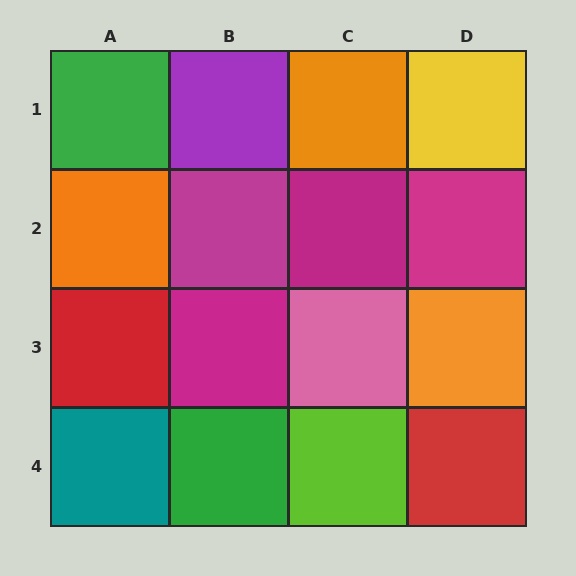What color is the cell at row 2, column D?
Magenta.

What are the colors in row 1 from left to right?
Green, purple, orange, yellow.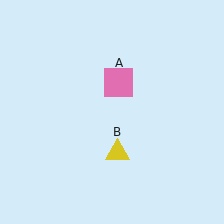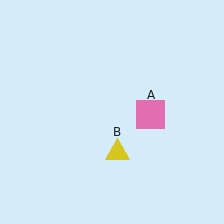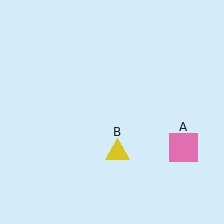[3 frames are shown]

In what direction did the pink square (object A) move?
The pink square (object A) moved down and to the right.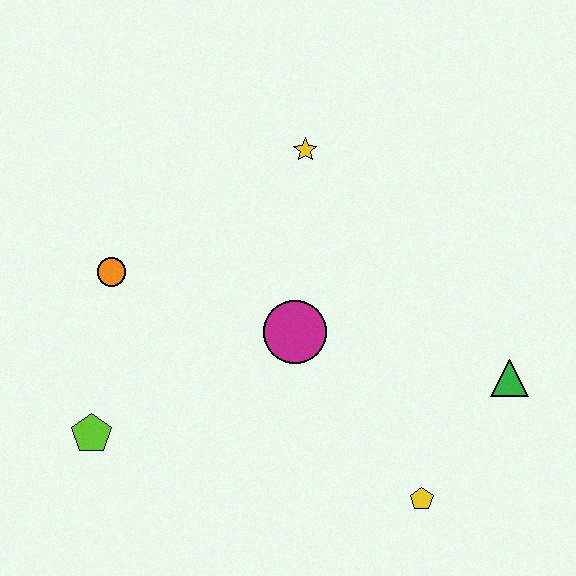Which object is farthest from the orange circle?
The green triangle is farthest from the orange circle.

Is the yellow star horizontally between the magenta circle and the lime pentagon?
No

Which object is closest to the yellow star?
The magenta circle is closest to the yellow star.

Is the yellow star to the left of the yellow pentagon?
Yes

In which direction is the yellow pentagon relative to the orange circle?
The yellow pentagon is to the right of the orange circle.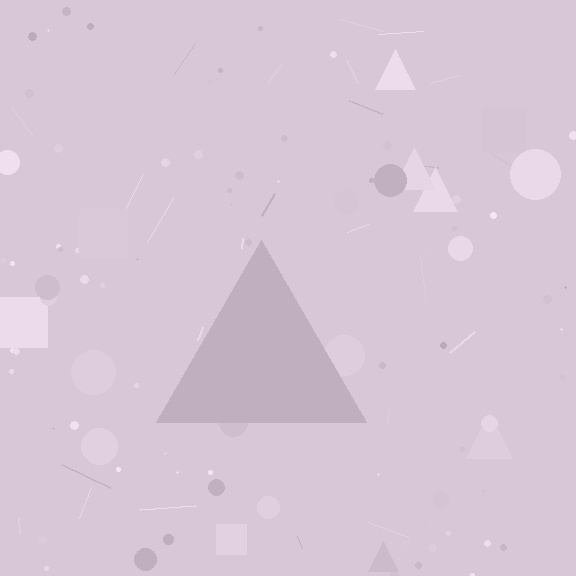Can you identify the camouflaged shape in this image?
The camouflaged shape is a triangle.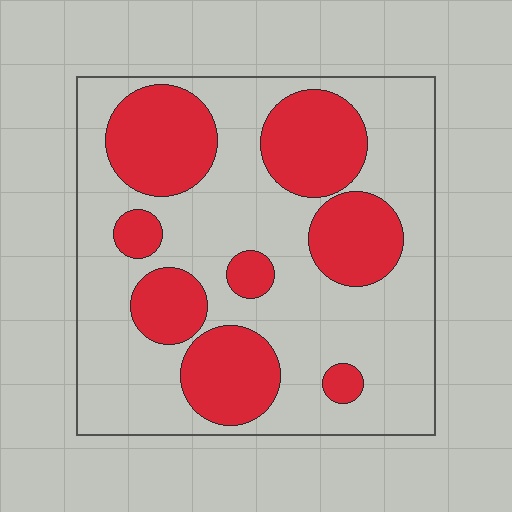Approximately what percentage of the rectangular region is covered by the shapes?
Approximately 35%.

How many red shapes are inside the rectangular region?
8.